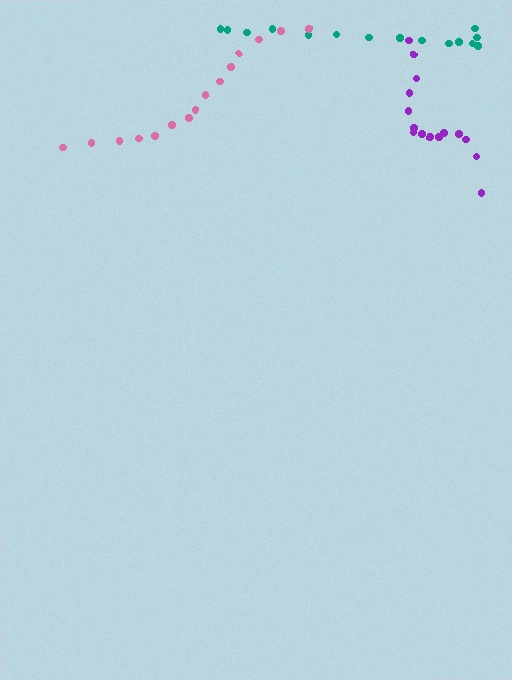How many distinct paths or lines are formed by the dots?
There are 3 distinct paths.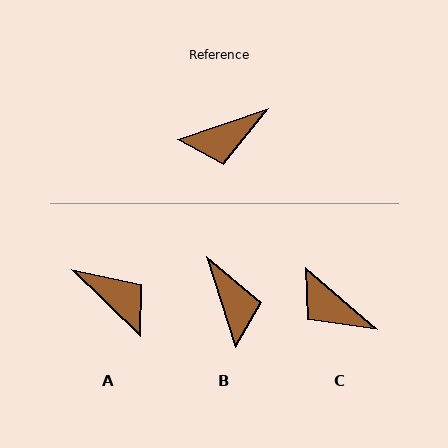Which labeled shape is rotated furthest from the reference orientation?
A, about 117 degrees away.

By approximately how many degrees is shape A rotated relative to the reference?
Approximately 117 degrees counter-clockwise.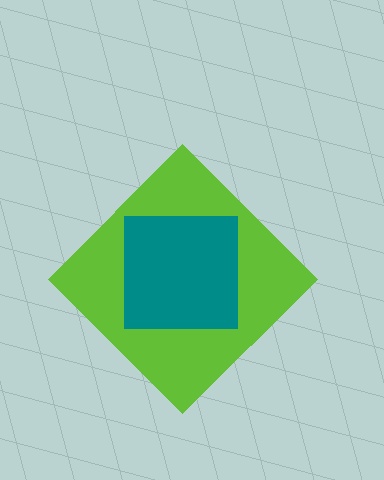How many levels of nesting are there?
2.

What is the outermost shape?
The lime diamond.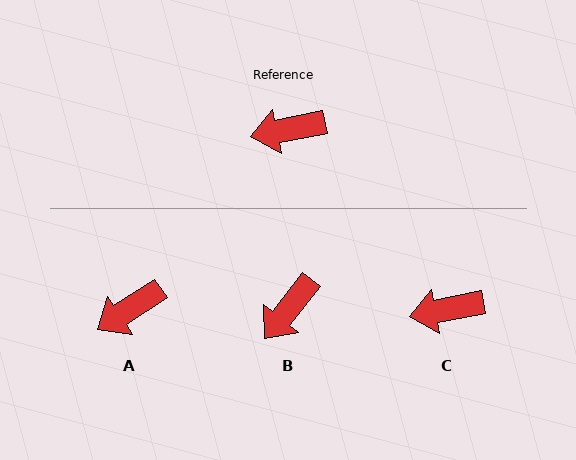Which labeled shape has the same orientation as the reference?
C.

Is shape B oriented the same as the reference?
No, it is off by about 41 degrees.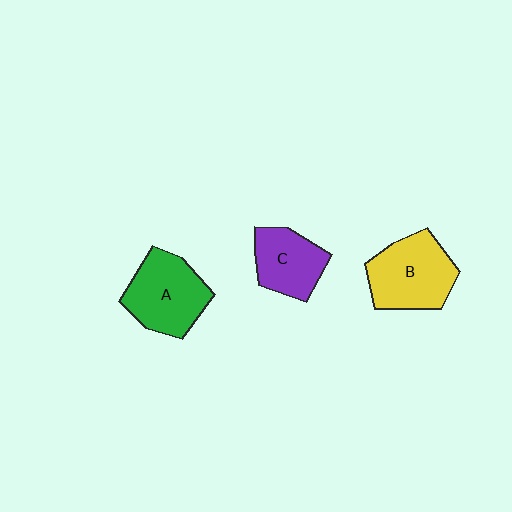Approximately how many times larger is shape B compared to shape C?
Approximately 1.4 times.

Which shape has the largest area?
Shape B (yellow).